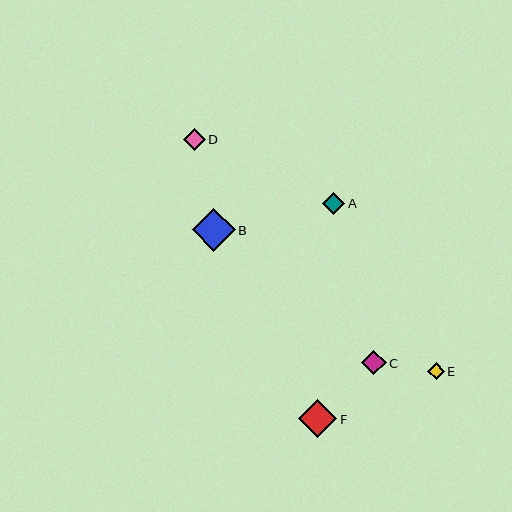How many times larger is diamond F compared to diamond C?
Diamond F is approximately 1.6 times the size of diamond C.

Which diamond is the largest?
Diamond B is the largest with a size of approximately 43 pixels.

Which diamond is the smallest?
Diamond E is the smallest with a size of approximately 16 pixels.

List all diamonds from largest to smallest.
From largest to smallest: B, F, C, A, D, E.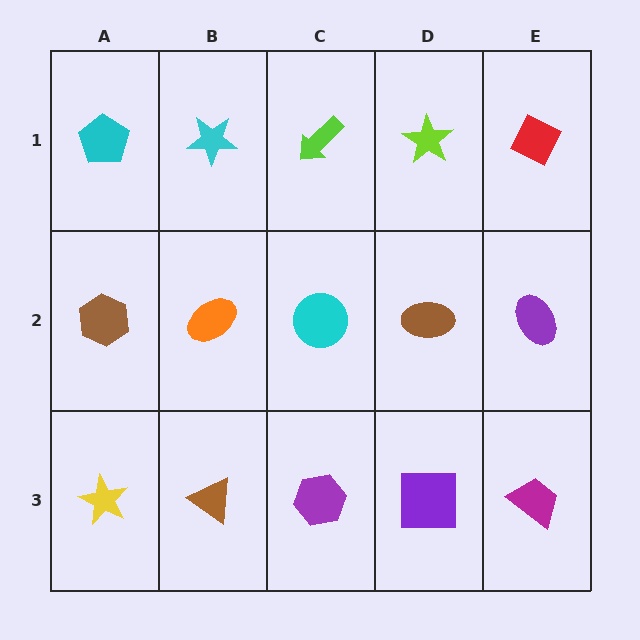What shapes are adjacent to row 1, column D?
A brown ellipse (row 2, column D), a lime arrow (row 1, column C), a red diamond (row 1, column E).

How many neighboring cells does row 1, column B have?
3.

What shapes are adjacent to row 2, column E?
A red diamond (row 1, column E), a magenta trapezoid (row 3, column E), a brown ellipse (row 2, column D).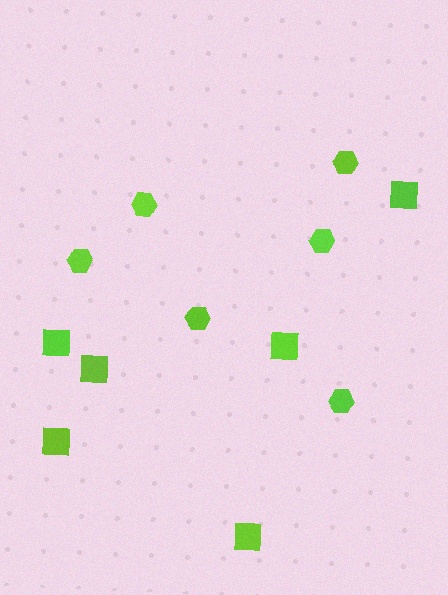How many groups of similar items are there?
There are 2 groups: one group of hexagons (6) and one group of squares (6).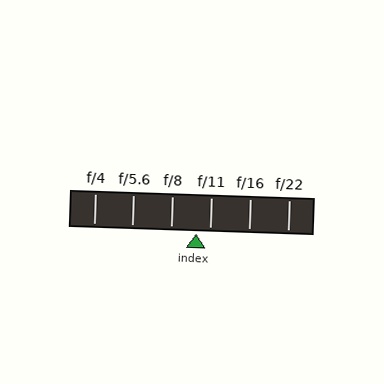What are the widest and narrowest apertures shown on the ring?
The widest aperture shown is f/4 and the narrowest is f/22.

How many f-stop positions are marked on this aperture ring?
There are 6 f-stop positions marked.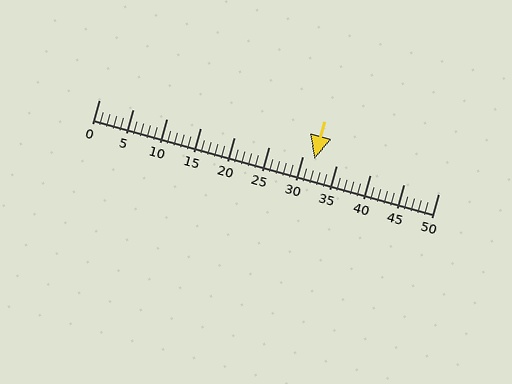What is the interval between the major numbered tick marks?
The major tick marks are spaced 5 units apart.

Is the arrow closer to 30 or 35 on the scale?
The arrow is closer to 30.